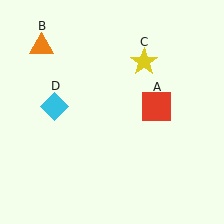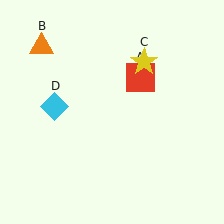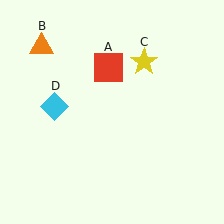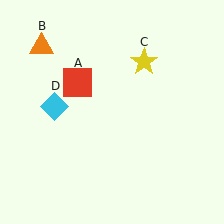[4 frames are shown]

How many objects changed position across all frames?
1 object changed position: red square (object A).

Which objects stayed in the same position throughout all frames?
Orange triangle (object B) and yellow star (object C) and cyan diamond (object D) remained stationary.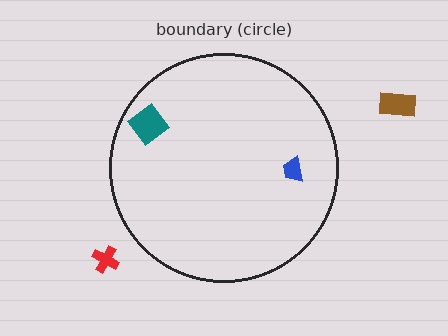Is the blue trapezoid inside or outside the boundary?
Inside.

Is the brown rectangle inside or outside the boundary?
Outside.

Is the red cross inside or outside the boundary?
Outside.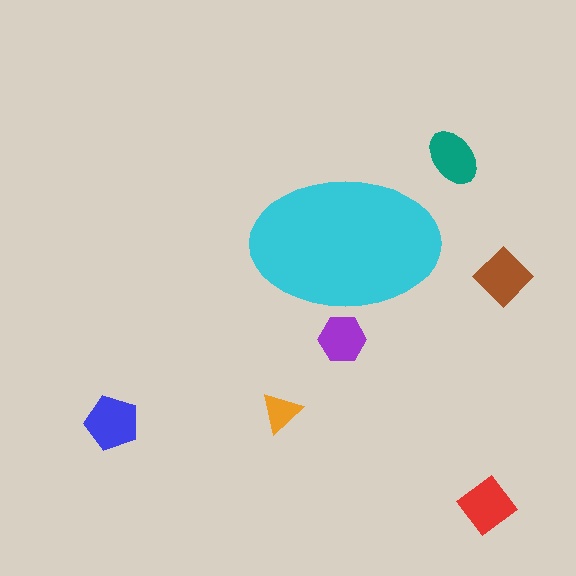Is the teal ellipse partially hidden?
No, the teal ellipse is fully visible.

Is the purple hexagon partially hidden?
Yes, the purple hexagon is partially hidden behind the cyan ellipse.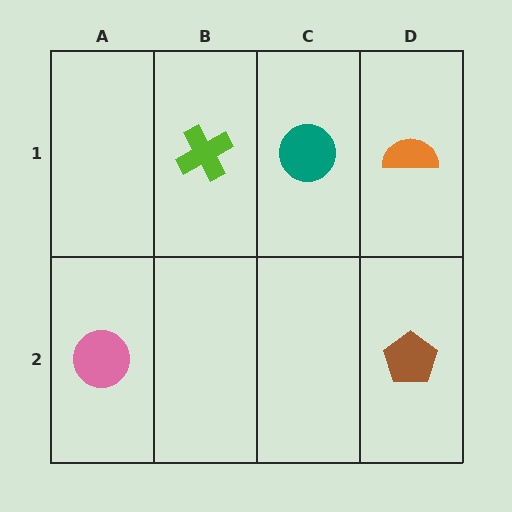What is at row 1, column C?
A teal circle.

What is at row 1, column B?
A lime cross.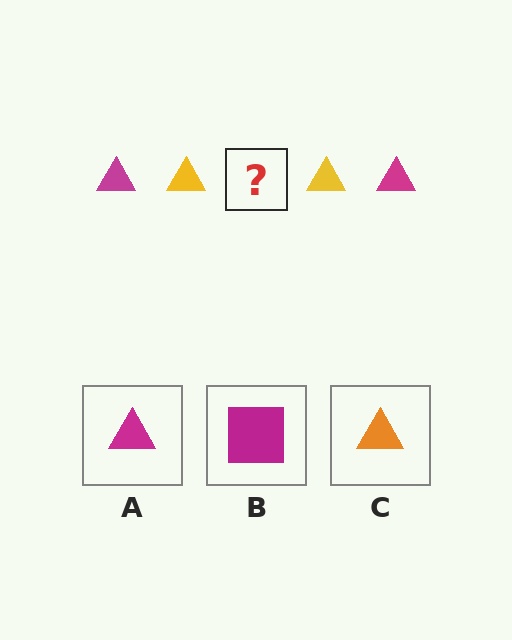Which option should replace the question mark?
Option A.